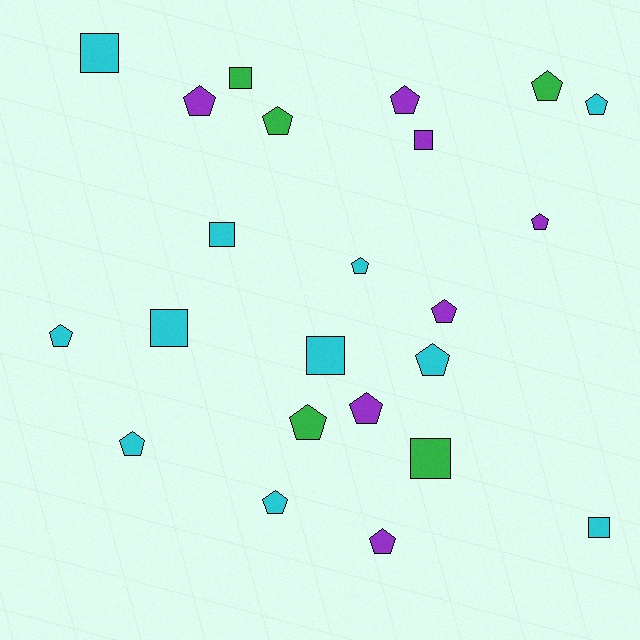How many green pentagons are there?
There are 3 green pentagons.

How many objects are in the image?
There are 23 objects.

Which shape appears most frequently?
Pentagon, with 15 objects.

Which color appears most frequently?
Cyan, with 11 objects.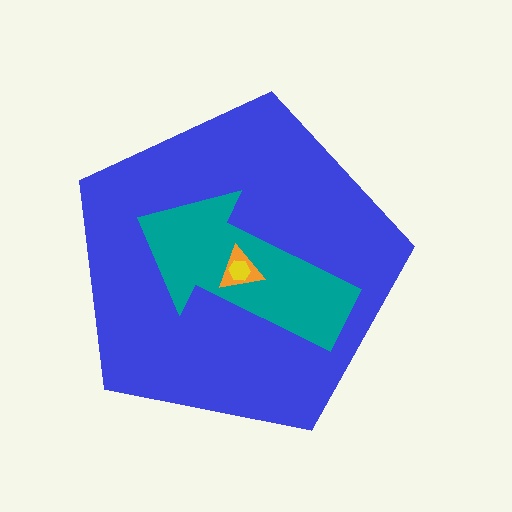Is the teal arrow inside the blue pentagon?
Yes.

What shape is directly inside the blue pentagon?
The teal arrow.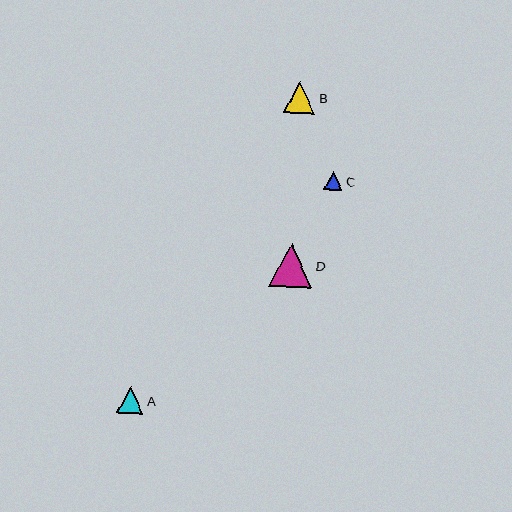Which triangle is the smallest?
Triangle C is the smallest with a size of approximately 19 pixels.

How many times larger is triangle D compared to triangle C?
Triangle D is approximately 2.3 times the size of triangle C.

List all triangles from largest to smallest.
From largest to smallest: D, B, A, C.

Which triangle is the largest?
Triangle D is the largest with a size of approximately 44 pixels.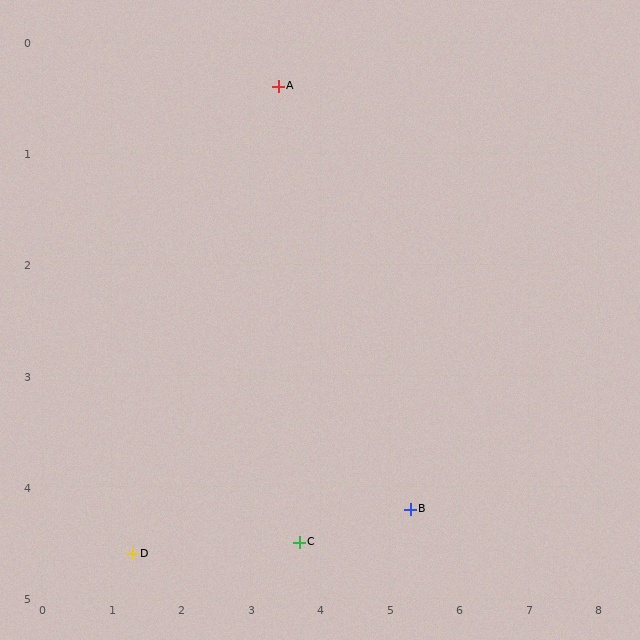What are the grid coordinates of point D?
Point D is at approximately (1.3, 4.6).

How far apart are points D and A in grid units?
Points D and A are about 4.7 grid units apart.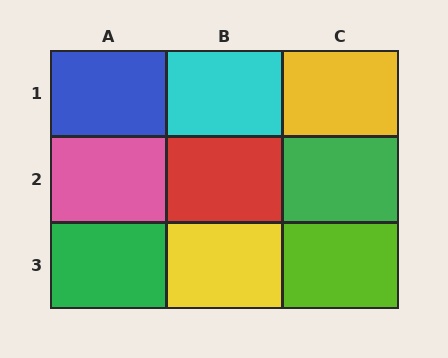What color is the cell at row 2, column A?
Pink.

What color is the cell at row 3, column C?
Lime.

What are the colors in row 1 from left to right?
Blue, cyan, yellow.